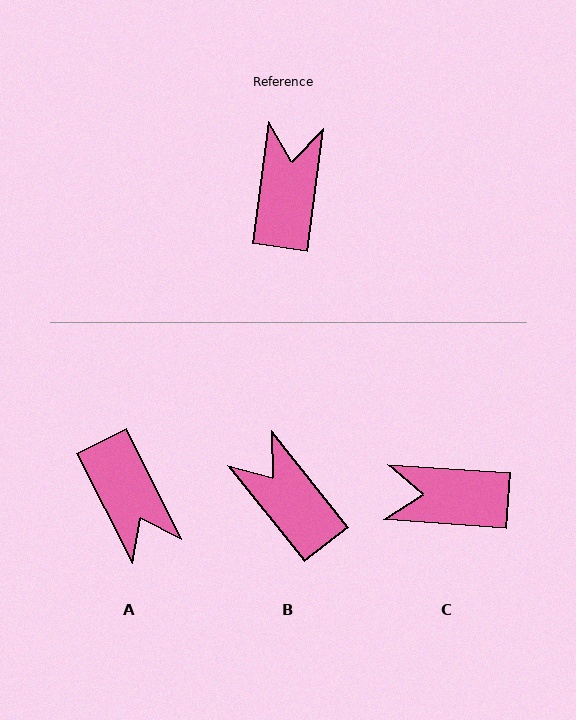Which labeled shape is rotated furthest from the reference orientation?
A, about 146 degrees away.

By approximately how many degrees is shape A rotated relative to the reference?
Approximately 146 degrees clockwise.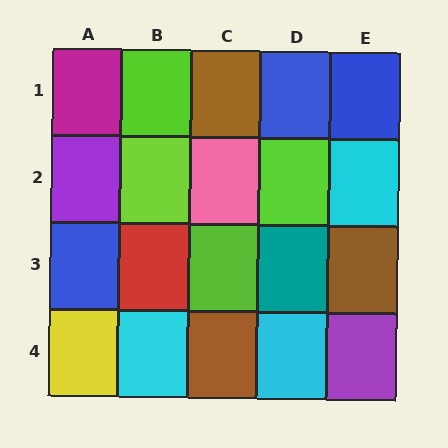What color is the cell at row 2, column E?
Cyan.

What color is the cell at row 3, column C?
Lime.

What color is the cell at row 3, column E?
Brown.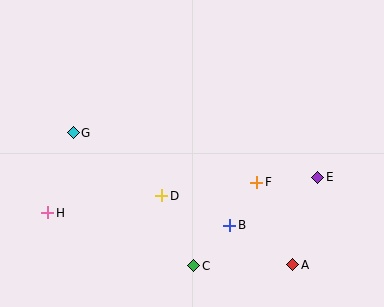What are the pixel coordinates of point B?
Point B is at (230, 225).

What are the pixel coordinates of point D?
Point D is at (162, 196).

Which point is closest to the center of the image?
Point D at (162, 196) is closest to the center.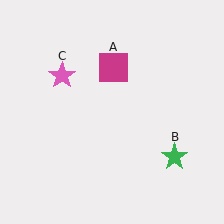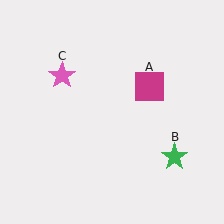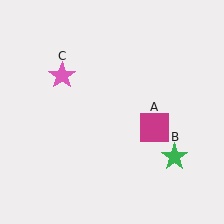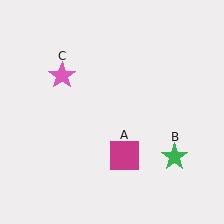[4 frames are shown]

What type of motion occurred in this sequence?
The magenta square (object A) rotated clockwise around the center of the scene.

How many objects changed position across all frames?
1 object changed position: magenta square (object A).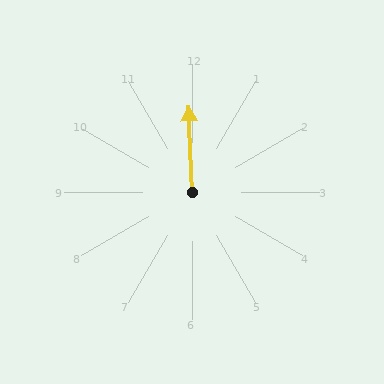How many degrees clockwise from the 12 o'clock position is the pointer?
Approximately 357 degrees.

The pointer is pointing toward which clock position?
Roughly 12 o'clock.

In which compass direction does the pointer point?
North.